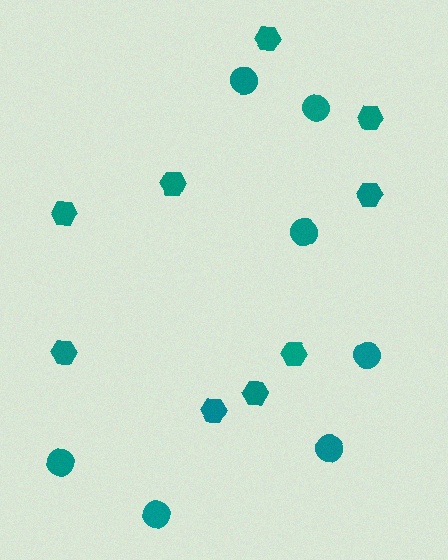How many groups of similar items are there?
There are 2 groups: one group of hexagons (9) and one group of circles (7).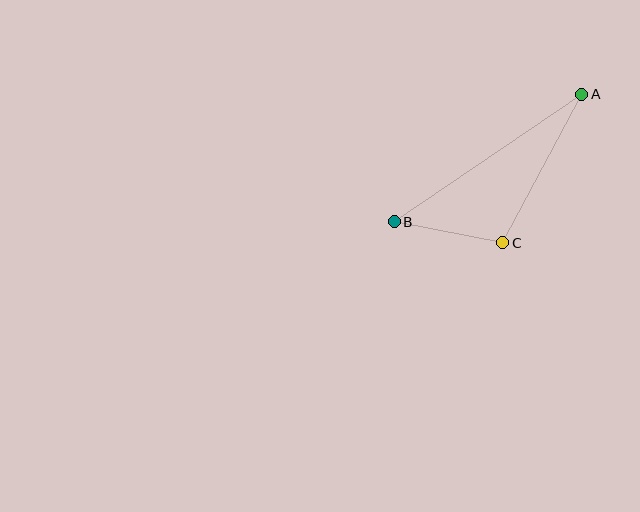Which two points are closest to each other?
Points B and C are closest to each other.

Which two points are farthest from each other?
Points A and B are farthest from each other.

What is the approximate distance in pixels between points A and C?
The distance between A and C is approximately 168 pixels.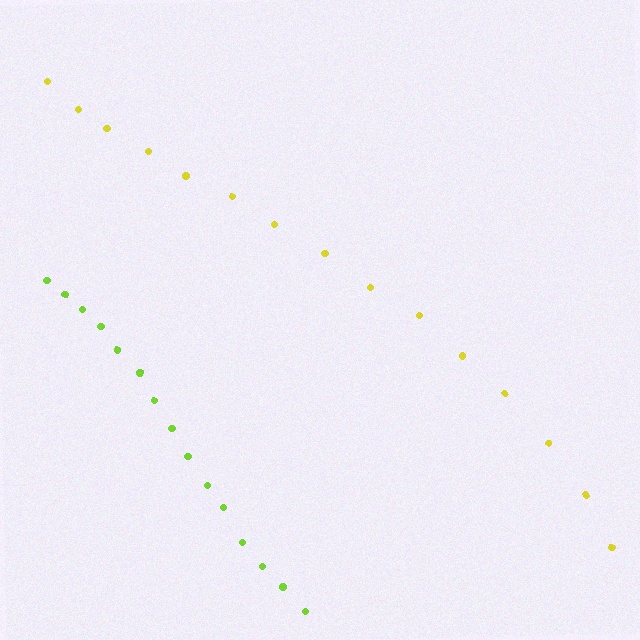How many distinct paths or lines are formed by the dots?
There are 2 distinct paths.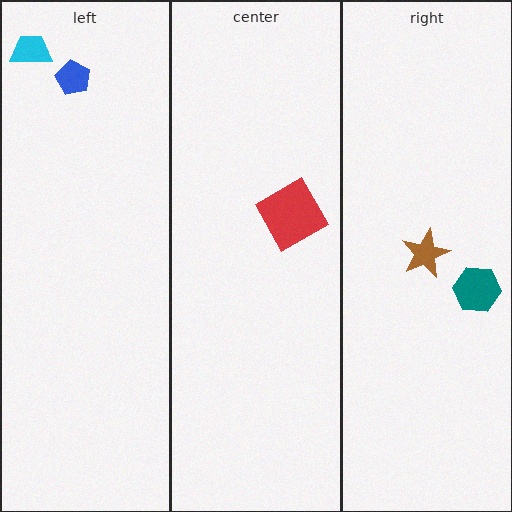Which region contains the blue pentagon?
The left region.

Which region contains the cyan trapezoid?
The left region.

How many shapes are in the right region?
2.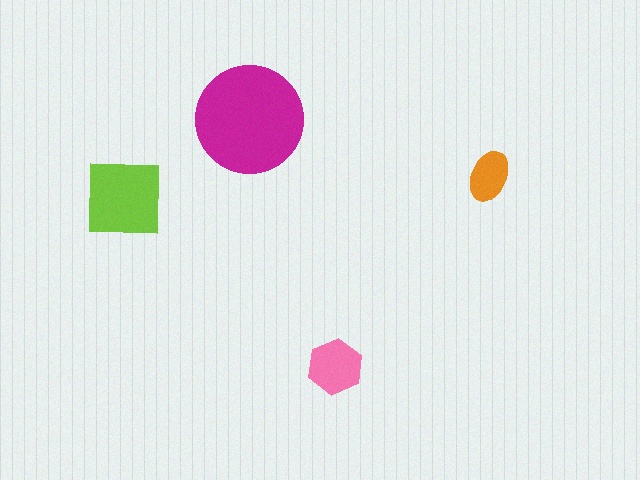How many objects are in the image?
There are 4 objects in the image.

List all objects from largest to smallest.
The magenta circle, the lime square, the pink hexagon, the orange ellipse.